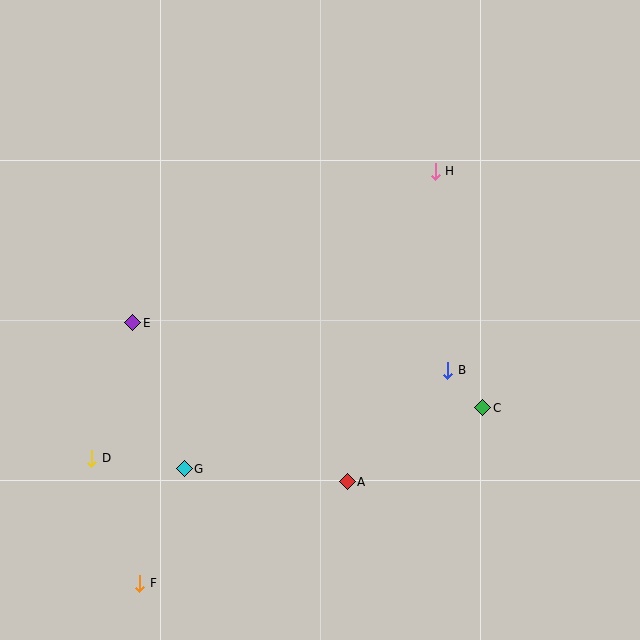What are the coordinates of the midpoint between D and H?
The midpoint between D and H is at (264, 315).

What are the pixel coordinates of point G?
Point G is at (184, 469).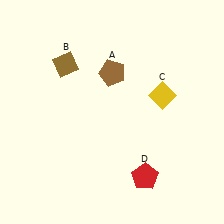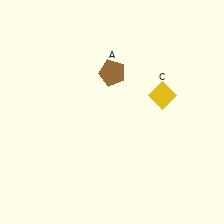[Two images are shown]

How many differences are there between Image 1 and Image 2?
There are 2 differences between the two images.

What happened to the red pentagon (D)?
The red pentagon (D) was removed in Image 2. It was in the bottom-right area of Image 1.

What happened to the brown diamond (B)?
The brown diamond (B) was removed in Image 2. It was in the top-left area of Image 1.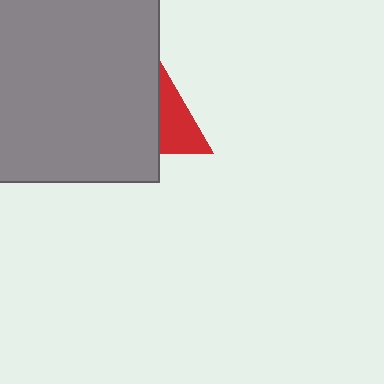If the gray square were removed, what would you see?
You would see the complete red triangle.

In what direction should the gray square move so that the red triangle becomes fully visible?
The gray square should move left. That is the shortest direction to clear the overlap and leave the red triangle fully visible.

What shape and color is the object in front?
The object in front is a gray square.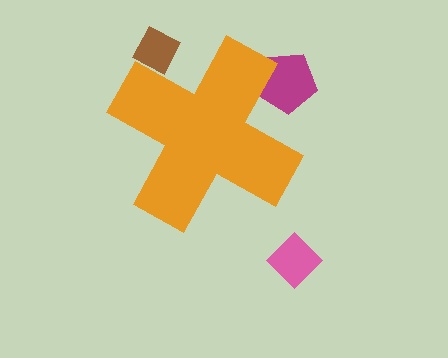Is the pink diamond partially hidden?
No, the pink diamond is fully visible.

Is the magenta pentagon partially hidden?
Yes, the magenta pentagon is partially hidden behind the orange cross.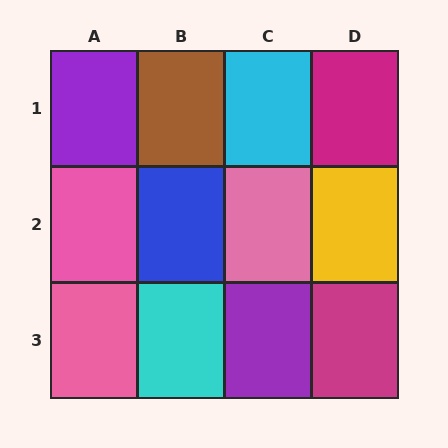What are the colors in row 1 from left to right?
Purple, brown, cyan, magenta.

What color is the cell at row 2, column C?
Pink.